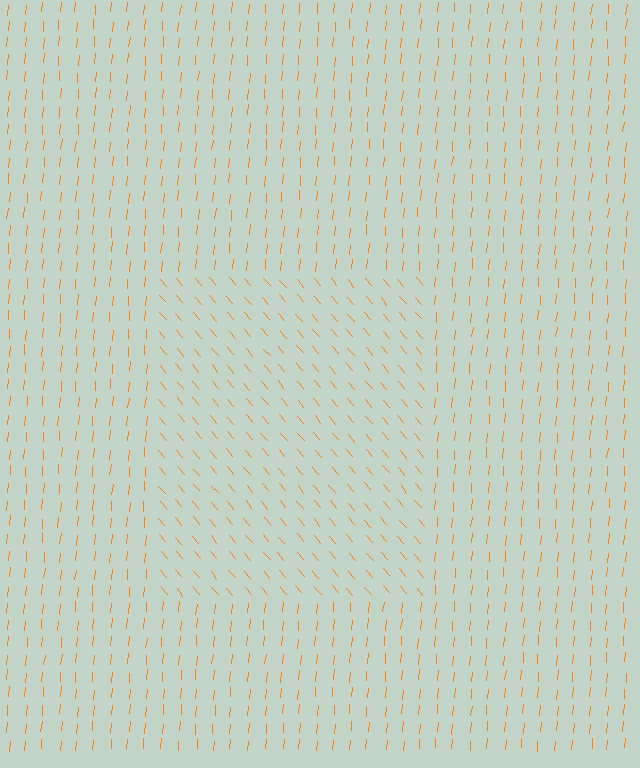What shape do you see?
I see a rectangle.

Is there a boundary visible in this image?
Yes, there is a texture boundary formed by a change in line orientation.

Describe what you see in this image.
The image is filled with small orange line segments. A rectangle region in the image has lines oriented differently from the surrounding lines, creating a visible texture boundary.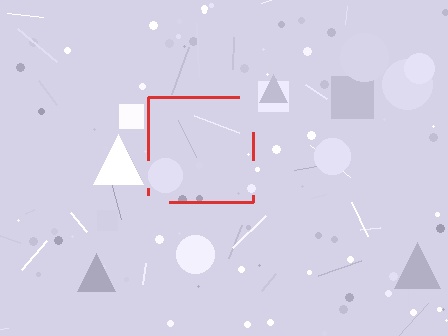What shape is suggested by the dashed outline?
The dashed outline suggests a square.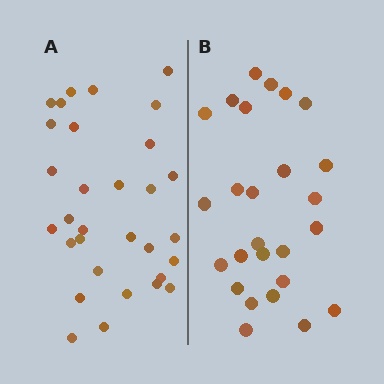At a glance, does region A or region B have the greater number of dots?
Region A (the left region) has more dots.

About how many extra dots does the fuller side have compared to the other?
Region A has about 5 more dots than region B.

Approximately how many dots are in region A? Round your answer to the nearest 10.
About 30 dots. (The exact count is 31, which rounds to 30.)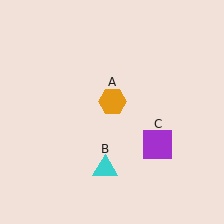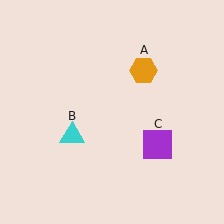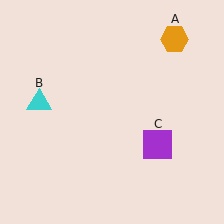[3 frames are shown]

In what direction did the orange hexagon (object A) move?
The orange hexagon (object A) moved up and to the right.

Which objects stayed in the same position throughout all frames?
Purple square (object C) remained stationary.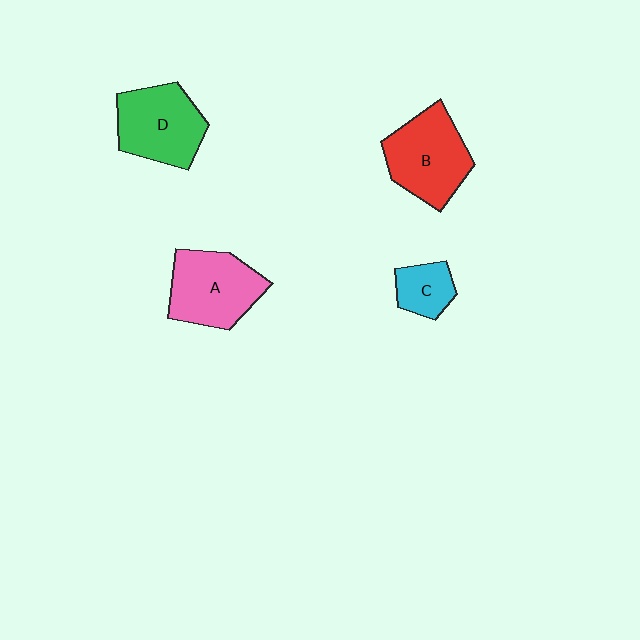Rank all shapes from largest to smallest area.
From largest to smallest: B (red), A (pink), D (green), C (cyan).